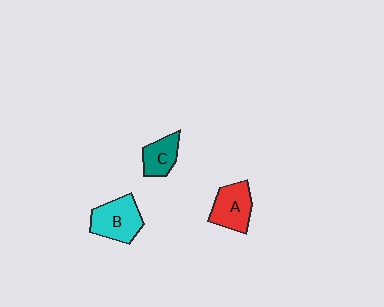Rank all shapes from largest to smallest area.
From largest to smallest: B (cyan), A (red), C (teal).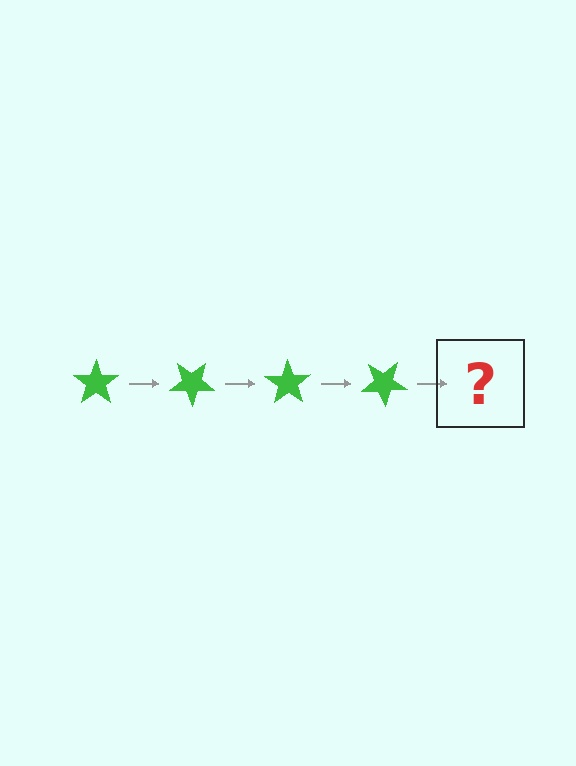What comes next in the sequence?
The next element should be a green star rotated 140 degrees.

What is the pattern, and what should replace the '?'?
The pattern is that the star rotates 35 degrees each step. The '?' should be a green star rotated 140 degrees.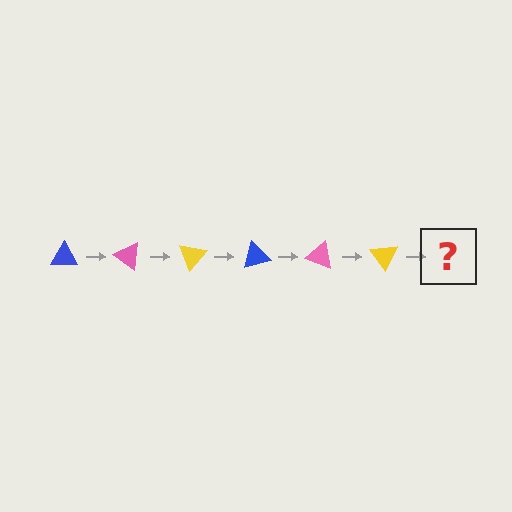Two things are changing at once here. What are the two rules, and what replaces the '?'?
The two rules are that it rotates 35 degrees each step and the color cycles through blue, pink, and yellow. The '?' should be a blue triangle, rotated 210 degrees from the start.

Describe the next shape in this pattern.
It should be a blue triangle, rotated 210 degrees from the start.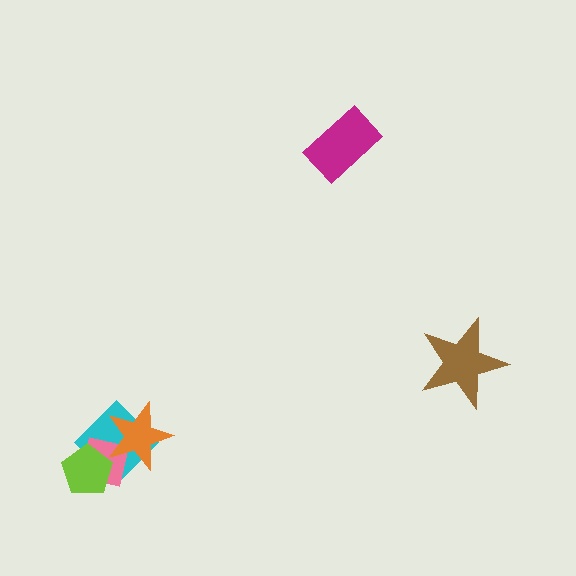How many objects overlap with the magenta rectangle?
0 objects overlap with the magenta rectangle.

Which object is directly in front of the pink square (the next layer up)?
The lime pentagon is directly in front of the pink square.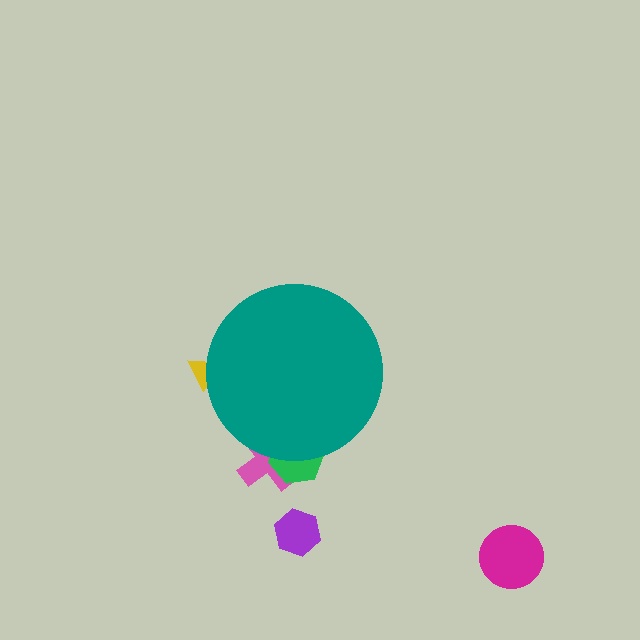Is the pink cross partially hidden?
Yes, the pink cross is partially hidden behind the teal circle.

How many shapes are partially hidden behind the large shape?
3 shapes are partially hidden.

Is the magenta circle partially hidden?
No, the magenta circle is fully visible.